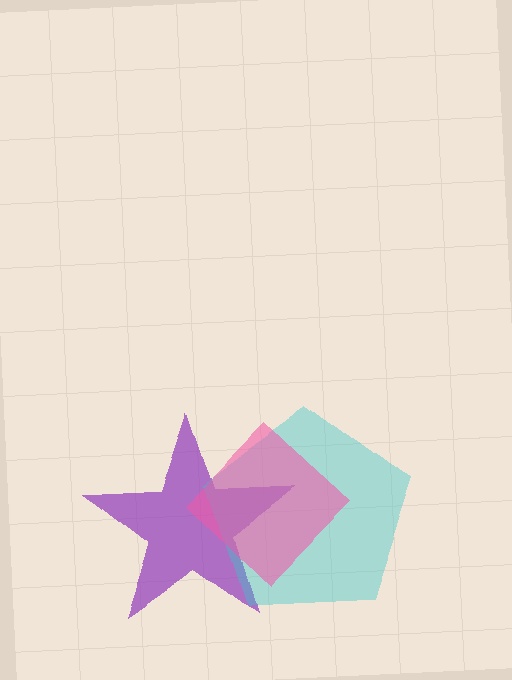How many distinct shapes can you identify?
There are 3 distinct shapes: a purple star, a cyan pentagon, a pink diamond.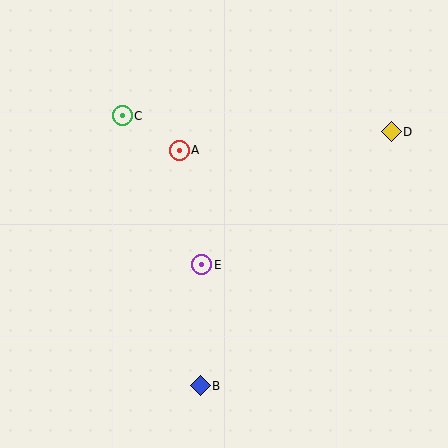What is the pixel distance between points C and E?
The distance between C and E is 169 pixels.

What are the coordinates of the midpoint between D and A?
The midpoint between D and A is at (285, 141).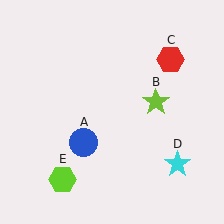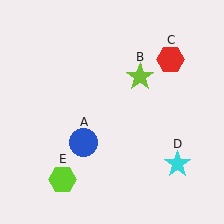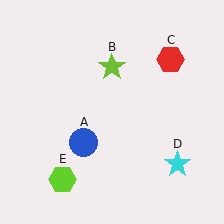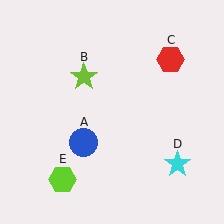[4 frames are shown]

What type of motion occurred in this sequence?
The lime star (object B) rotated counterclockwise around the center of the scene.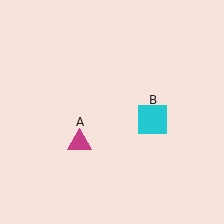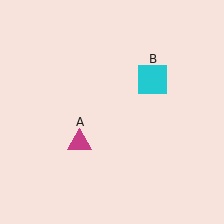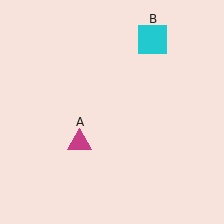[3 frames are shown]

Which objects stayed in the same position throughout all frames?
Magenta triangle (object A) remained stationary.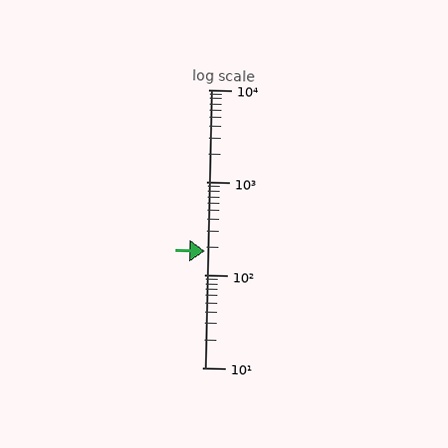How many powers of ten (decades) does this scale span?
The scale spans 3 decades, from 10 to 10000.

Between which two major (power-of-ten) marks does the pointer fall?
The pointer is between 100 and 1000.